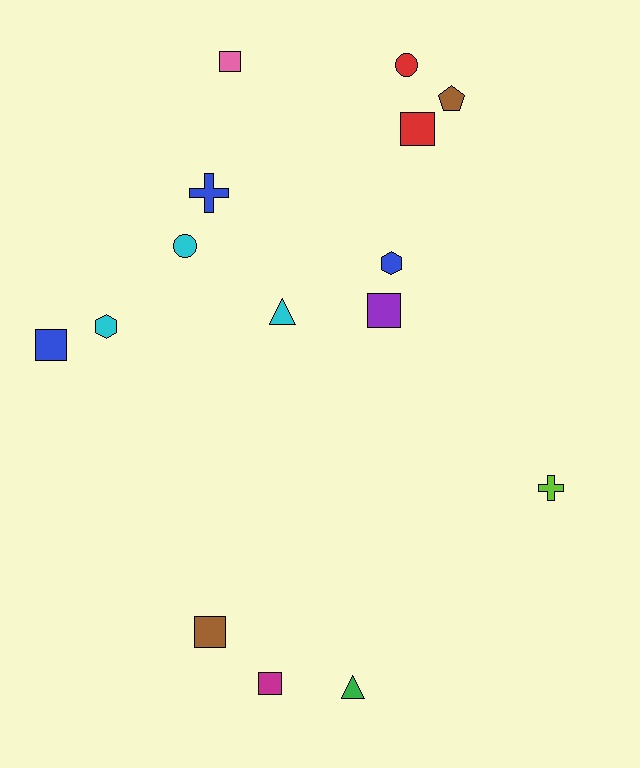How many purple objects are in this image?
There is 1 purple object.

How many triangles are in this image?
There are 2 triangles.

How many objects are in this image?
There are 15 objects.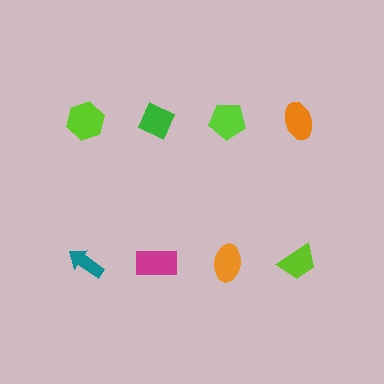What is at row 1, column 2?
A green diamond.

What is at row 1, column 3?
A lime pentagon.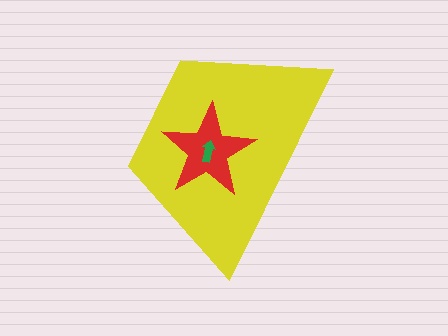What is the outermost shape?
The yellow trapezoid.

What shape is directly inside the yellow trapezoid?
The red star.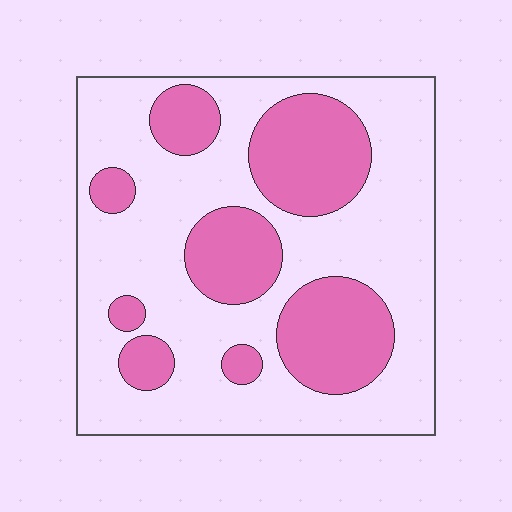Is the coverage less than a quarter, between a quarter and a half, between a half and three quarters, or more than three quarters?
Between a quarter and a half.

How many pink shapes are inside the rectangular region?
8.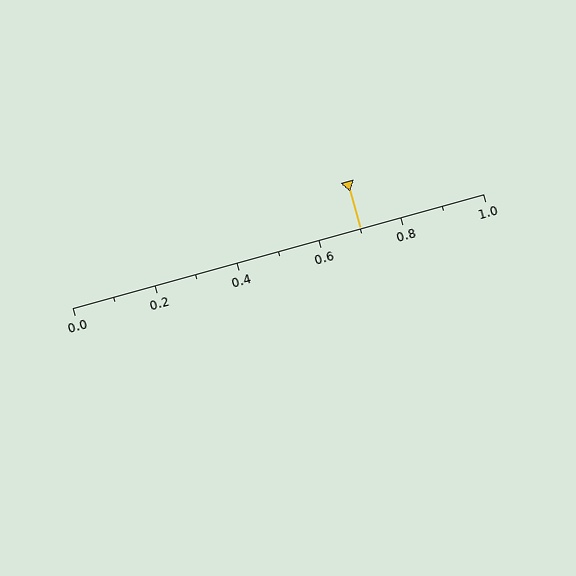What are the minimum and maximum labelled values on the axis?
The axis runs from 0.0 to 1.0.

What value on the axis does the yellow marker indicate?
The marker indicates approximately 0.7.